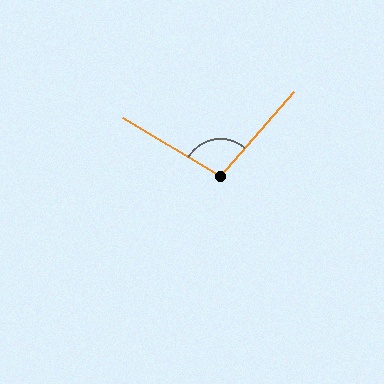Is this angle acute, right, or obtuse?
It is obtuse.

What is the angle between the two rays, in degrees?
Approximately 100 degrees.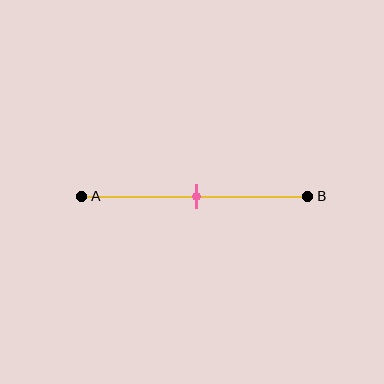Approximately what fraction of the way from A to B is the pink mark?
The pink mark is approximately 50% of the way from A to B.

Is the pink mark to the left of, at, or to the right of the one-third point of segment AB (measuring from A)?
The pink mark is to the right of the one-third point of segment AB.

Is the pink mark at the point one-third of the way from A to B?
No, the mark is at about 50% from A, not at the 33% one-third point.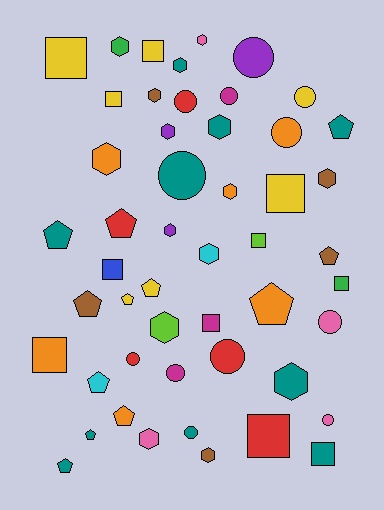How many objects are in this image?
There are 50 objects.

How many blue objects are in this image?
There is 1 blue object.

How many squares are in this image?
There are 11 squares.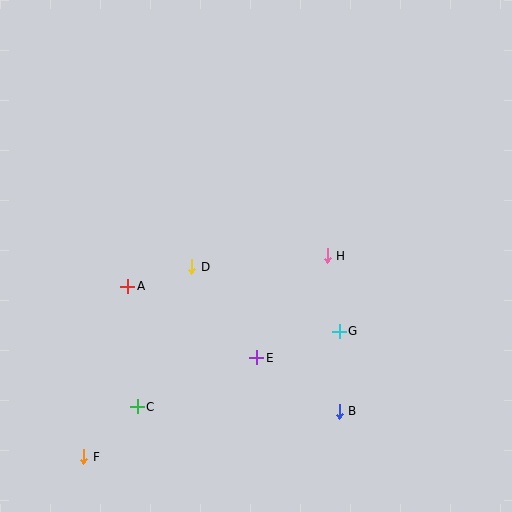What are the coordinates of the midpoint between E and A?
The midpoint between E and A is at (192, 322).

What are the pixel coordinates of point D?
Point D is at (192, 267).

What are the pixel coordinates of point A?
Point A is at (128, 286).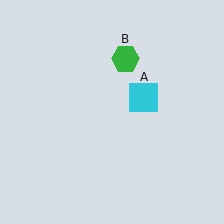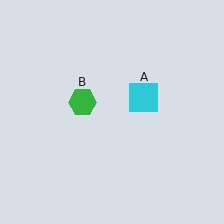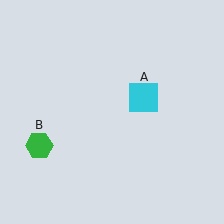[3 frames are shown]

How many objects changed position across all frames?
1 object changed position: green hexagon (object B).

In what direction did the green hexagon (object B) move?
The green hexagon (object B) moved down and to the left.